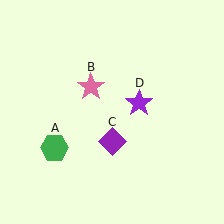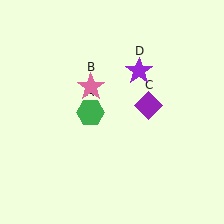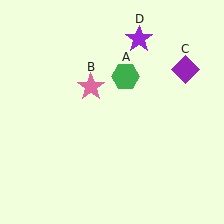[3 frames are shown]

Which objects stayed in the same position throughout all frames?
Pink star (object B) remained stationary.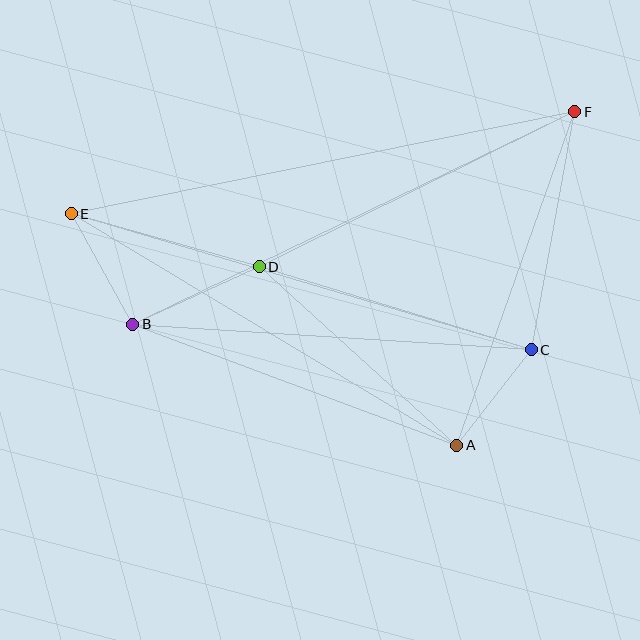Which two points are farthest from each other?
Points E and F are farthest from each other.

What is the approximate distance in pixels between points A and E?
The distance between A and E is approximately 450 pixels.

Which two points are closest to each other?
Points A and C are closest to each other.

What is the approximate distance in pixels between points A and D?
The distance between A and D is approximately 266 pixels.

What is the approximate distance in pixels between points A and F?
The distance between A and F is approximately 354 pixels.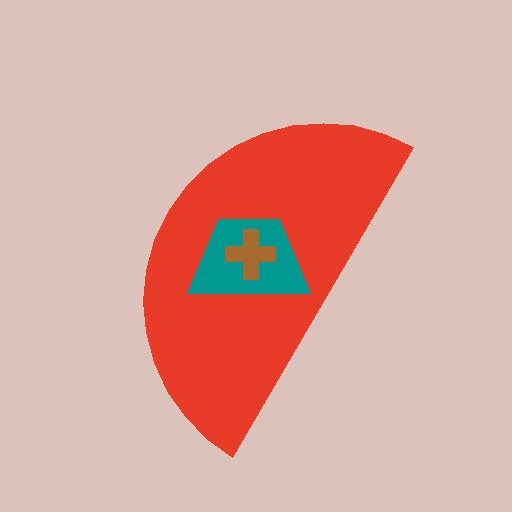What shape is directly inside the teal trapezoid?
The brown cross.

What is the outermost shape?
The red semicircle.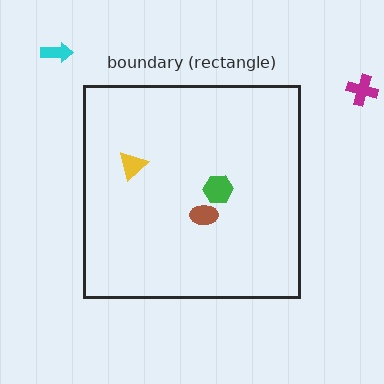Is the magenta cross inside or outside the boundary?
Outside.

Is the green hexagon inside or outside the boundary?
Inside.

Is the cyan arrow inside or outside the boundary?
Outside.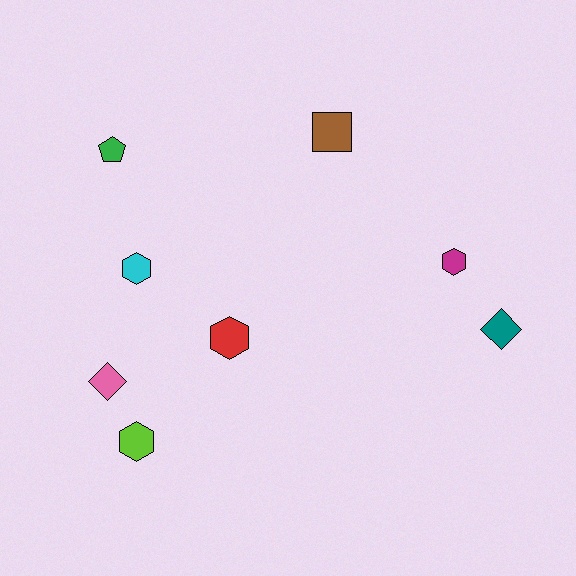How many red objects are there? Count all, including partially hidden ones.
There is 1 red object.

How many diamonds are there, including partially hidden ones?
There are 2 diamonds.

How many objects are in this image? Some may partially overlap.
There are 8 objects.